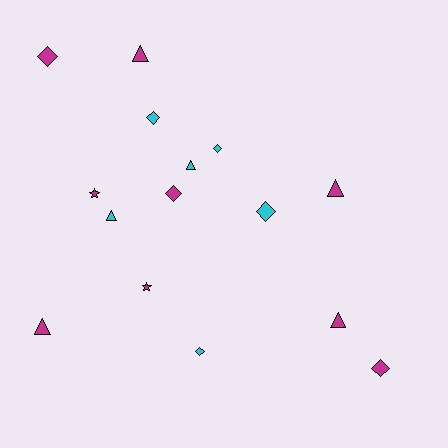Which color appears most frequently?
Magenta, with 9 objects.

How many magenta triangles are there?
There are 4 magenta triangles.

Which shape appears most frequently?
Diamond, with 7 objects.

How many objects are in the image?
There are 15 objects.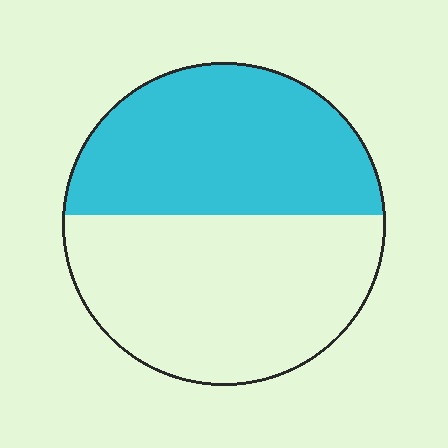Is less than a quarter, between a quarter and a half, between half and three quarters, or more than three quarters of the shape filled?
Between a quarter and a half.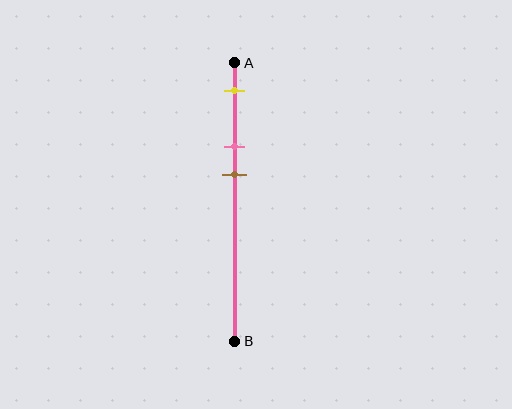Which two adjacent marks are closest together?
The pink and brown marks are the closest adjacent pair.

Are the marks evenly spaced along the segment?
Yes, the marks are approximately evenly spaced.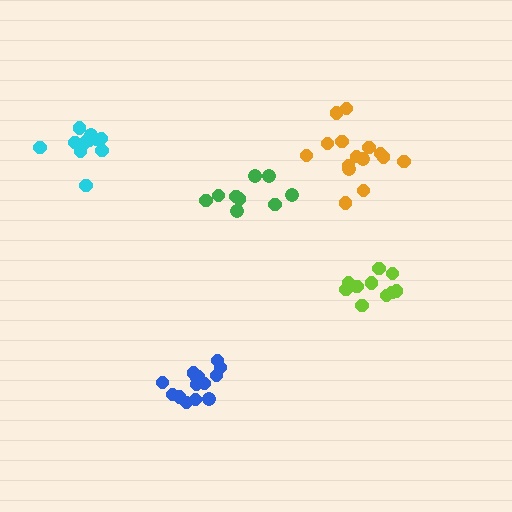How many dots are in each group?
Group 1: 14 dots, Group 2: 10 dots, Group 3: 15 dots, Group 4: 9 dots, Group 5: 12 dots (60 total).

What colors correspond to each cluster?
The clusters are colored: blue, lime, orange, green, cyan.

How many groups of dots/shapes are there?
There are 5 groups.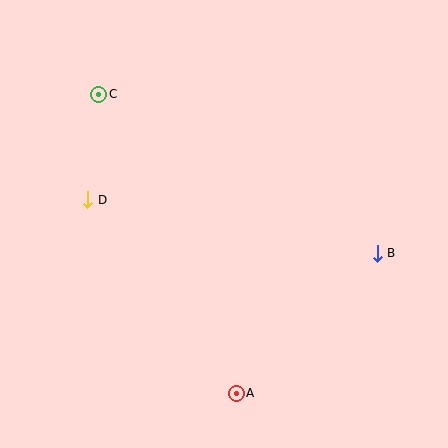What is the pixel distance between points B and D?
The distance between B and D is 295 pixels.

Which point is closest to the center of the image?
Point D at (88, 200) is closest to the center.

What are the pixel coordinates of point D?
Point D is at (88, 200).